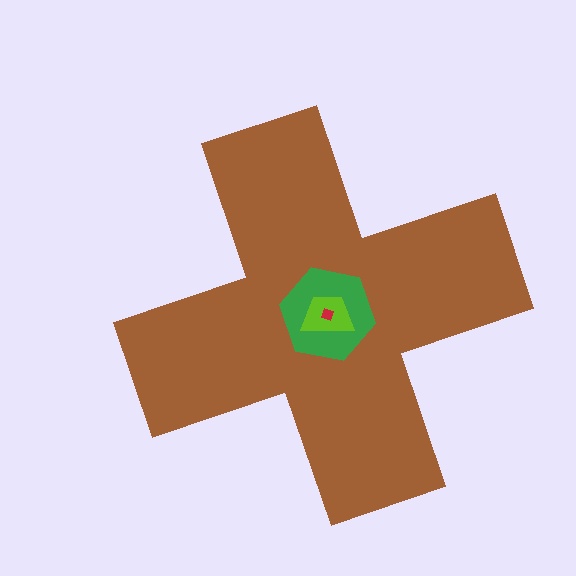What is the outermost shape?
The brown cross.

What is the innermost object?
The red diamond.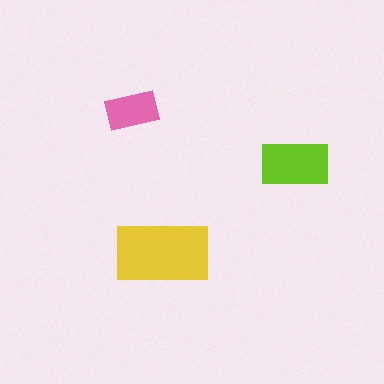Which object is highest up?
The pink rectangle is topmost.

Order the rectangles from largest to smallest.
the yellow one, the lime one, the pink one.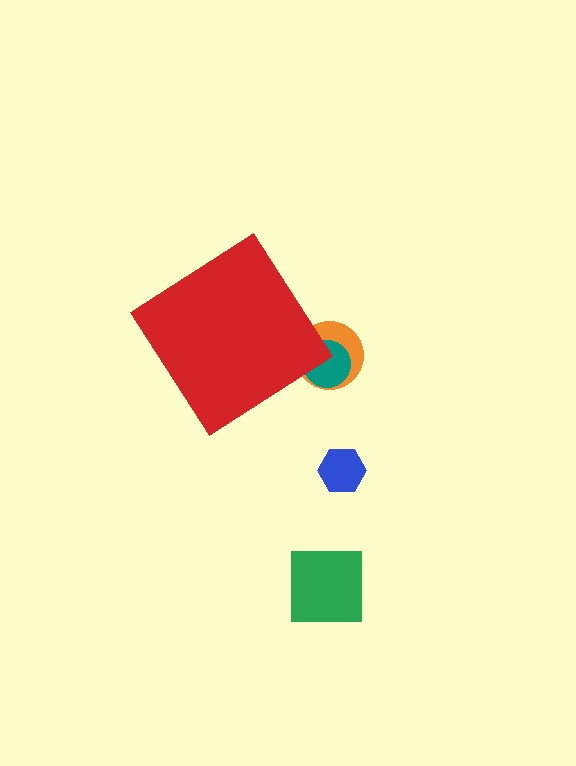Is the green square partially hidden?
No, the green square is fully visible.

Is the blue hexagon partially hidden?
No, the blue hexagon is fully visible.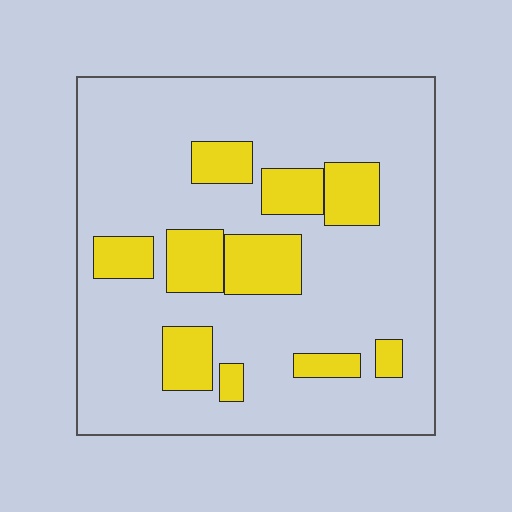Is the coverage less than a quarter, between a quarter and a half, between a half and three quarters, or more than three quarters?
Less than a quarter.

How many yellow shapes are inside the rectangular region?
10.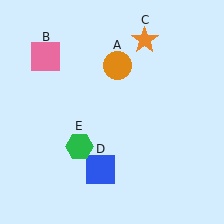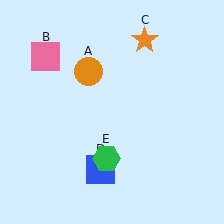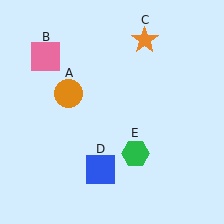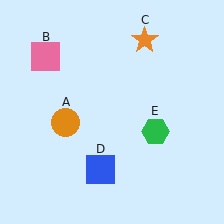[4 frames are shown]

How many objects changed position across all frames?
2 objects changed position: orange circle (object A), green hexagon (object E).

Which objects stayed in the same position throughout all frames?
Pink square (object B) and orange star (object C) and blue square (object D) remained stationary.